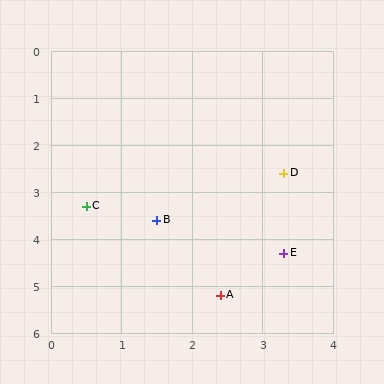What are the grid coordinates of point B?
Point B is at approximately (1.5, 3.6).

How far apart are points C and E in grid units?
Points C and E are about 3.0 grid units apart.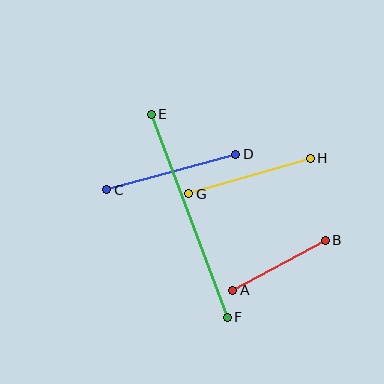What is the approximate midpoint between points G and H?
The midpoint is at approximately (249, 176) pixels.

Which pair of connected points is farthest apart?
Points E and F are farthest apart.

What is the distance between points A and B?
The distance is approximately 105 pixels.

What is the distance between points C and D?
The distance is approximately 134 pixels.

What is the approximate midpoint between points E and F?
The midpoint is at approximately (189, 216) pixels.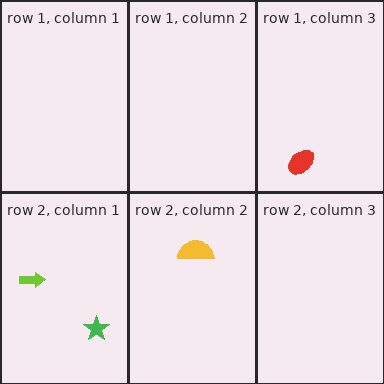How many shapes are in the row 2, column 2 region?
1.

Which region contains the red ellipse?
The row 1, column 3 region.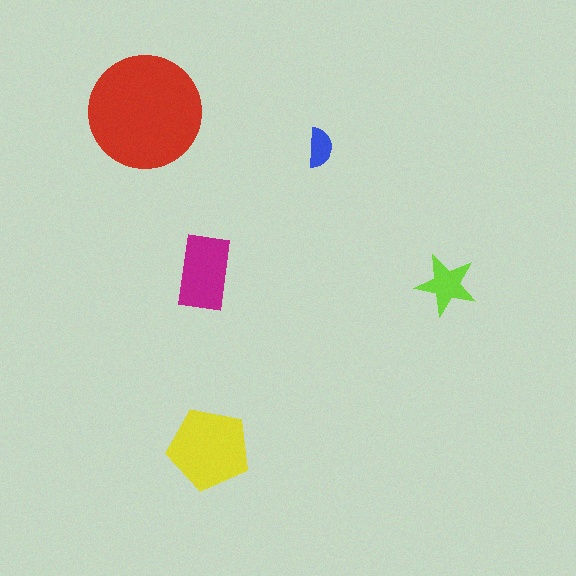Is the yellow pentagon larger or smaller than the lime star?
Larger.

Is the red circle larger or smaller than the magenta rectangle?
Larger.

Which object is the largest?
The red circle.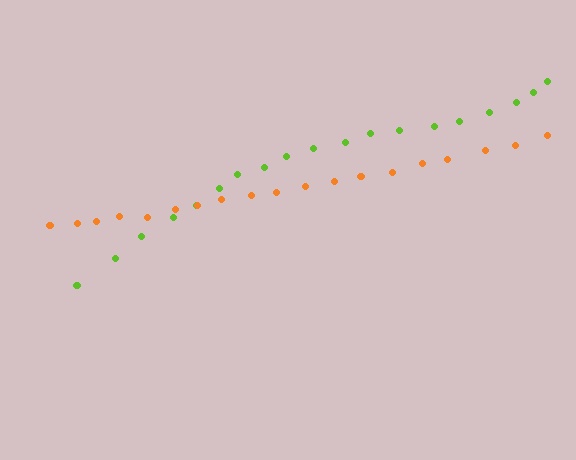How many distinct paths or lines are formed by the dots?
There are 2 distinct paths.